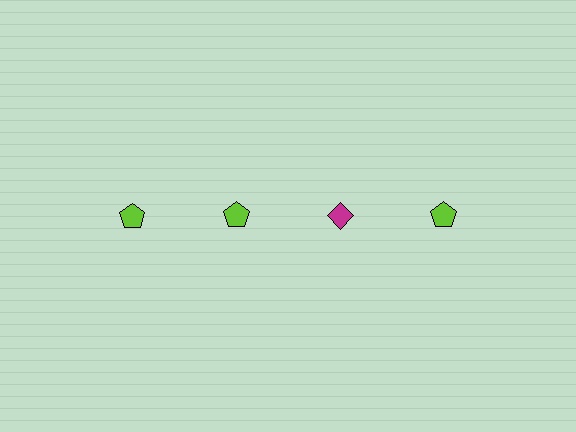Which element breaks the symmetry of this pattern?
The magenta diamond in the top row, center column breaks the symmetry. All other shapes are lime pentagons.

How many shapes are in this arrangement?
There are 4 shapes arranged in a grid pattern.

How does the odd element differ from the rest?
It differs in both color (magenta instead of lime) and shape (diamond instead of pentagon).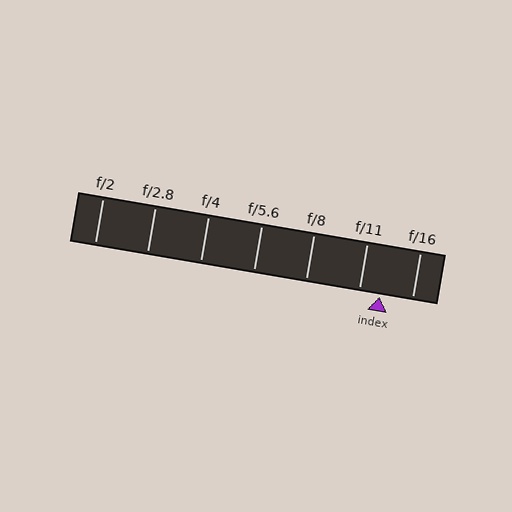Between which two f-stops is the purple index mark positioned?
The index mark is between f/11 and f/16.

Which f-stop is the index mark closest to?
The index mark is closest to f/11.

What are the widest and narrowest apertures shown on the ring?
The widest aperture shown is f/2 and the narrowest is f/16.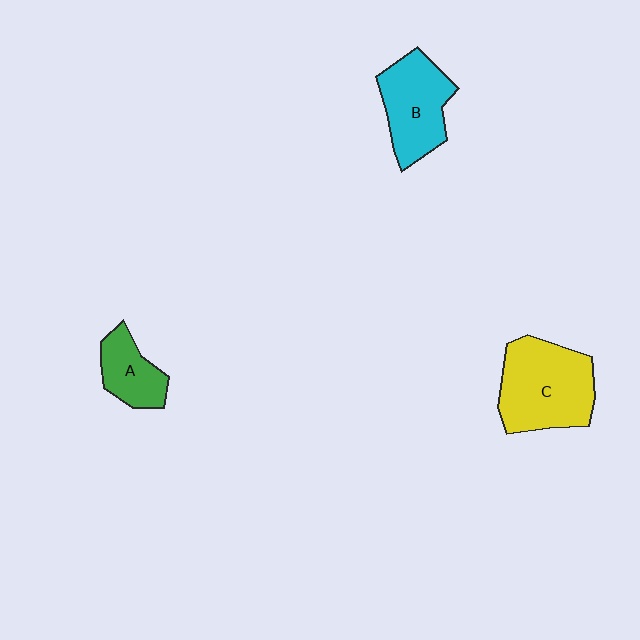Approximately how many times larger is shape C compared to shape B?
Approximately 1.3 times.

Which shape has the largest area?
Shape C (yellow).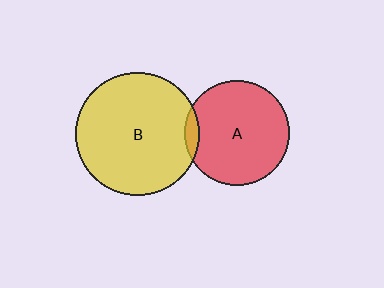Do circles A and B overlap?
Yes.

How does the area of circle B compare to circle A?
Approximately 1.4 times.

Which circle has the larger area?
Circle B (yellow).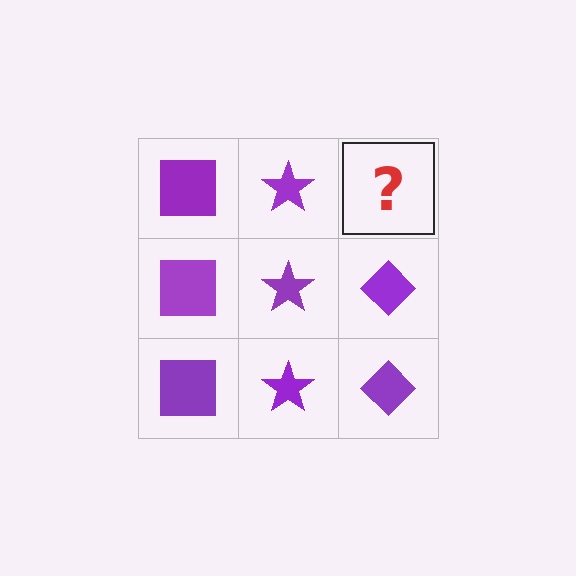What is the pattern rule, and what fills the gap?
The rule is that each column has a consistent shape. The gap should be filled with a purple diamond.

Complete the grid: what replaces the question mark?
The question mark should be replaced with a purple diamond.